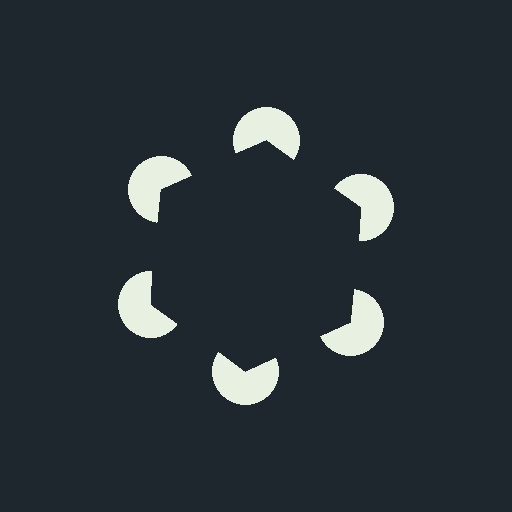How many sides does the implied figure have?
6 sides.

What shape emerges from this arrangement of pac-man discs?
An illusory hexagon — its edges are inferred from the aligned wedge cuts in the pac-man discs, not physically drawn.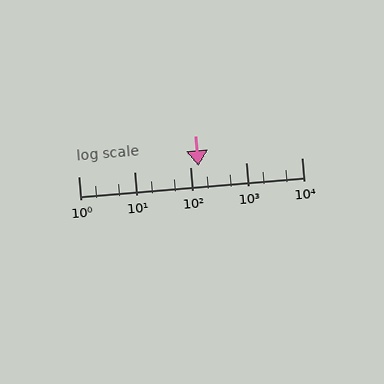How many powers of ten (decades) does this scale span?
The scale spans 4 decades, from 1 to 10000.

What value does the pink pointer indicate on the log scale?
The pointer indicates approximately 140.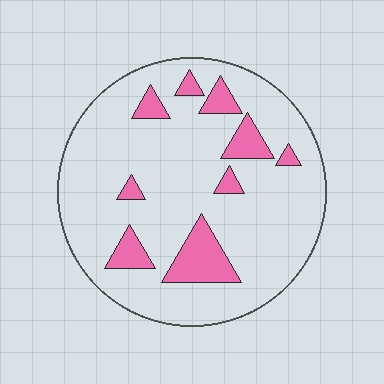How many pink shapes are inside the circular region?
9.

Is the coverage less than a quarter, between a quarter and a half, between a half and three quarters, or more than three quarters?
Less than a quarter.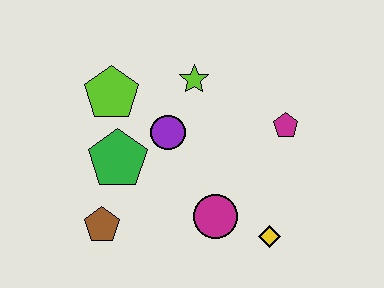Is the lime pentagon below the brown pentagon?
No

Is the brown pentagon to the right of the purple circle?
No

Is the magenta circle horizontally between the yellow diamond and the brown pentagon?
Yes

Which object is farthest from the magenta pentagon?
The brown pentagon is farthest from the magenta pentagon.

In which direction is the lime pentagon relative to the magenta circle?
The lime pentagon is above the magenta circle.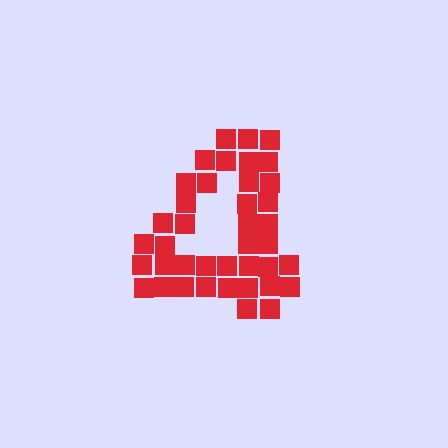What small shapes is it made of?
It is made of small squares.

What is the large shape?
The large shape is the digit 4.